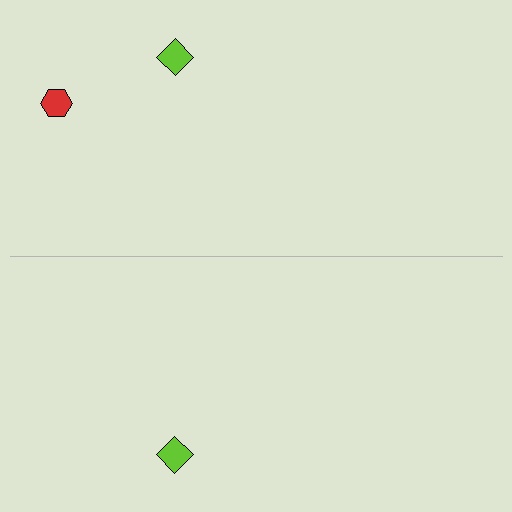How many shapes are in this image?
There are 3 shapes in this image.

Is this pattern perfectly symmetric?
No, the pattern is not perfectly symmetric. A red hexagon is missing from the bottom side.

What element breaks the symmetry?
A red hexagon is missing from the bottom side.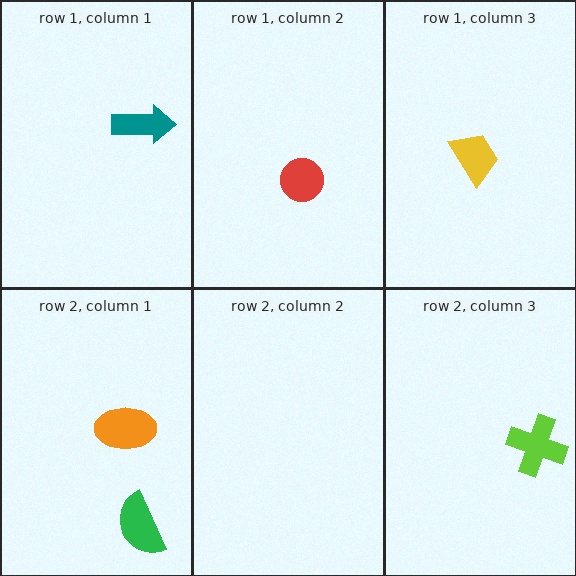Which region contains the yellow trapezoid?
The row 1, column 3 region.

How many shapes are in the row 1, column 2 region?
1.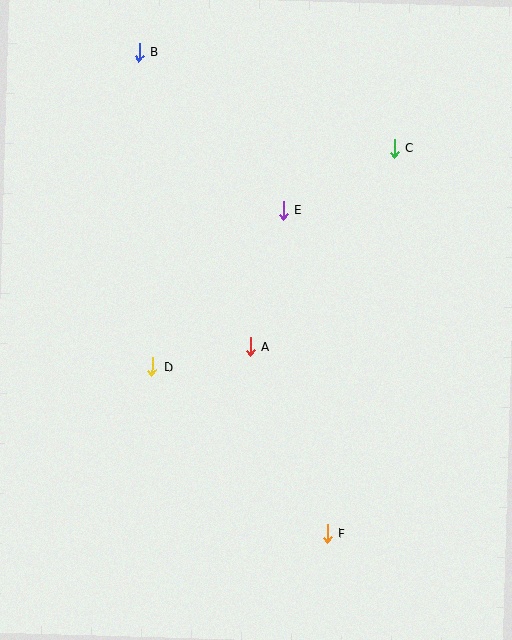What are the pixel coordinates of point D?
Point D is at (152, 367).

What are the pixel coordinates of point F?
Point F is at (327, 533).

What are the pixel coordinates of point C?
Point C is at (394, 148).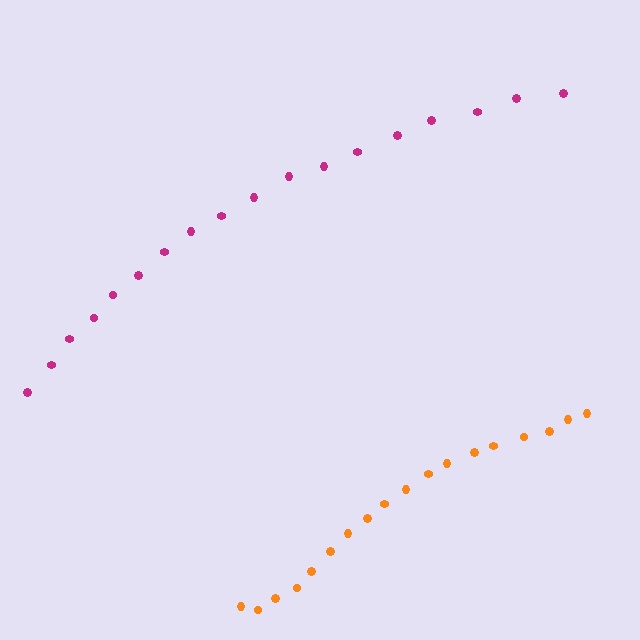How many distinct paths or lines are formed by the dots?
There are 2 distinct paths.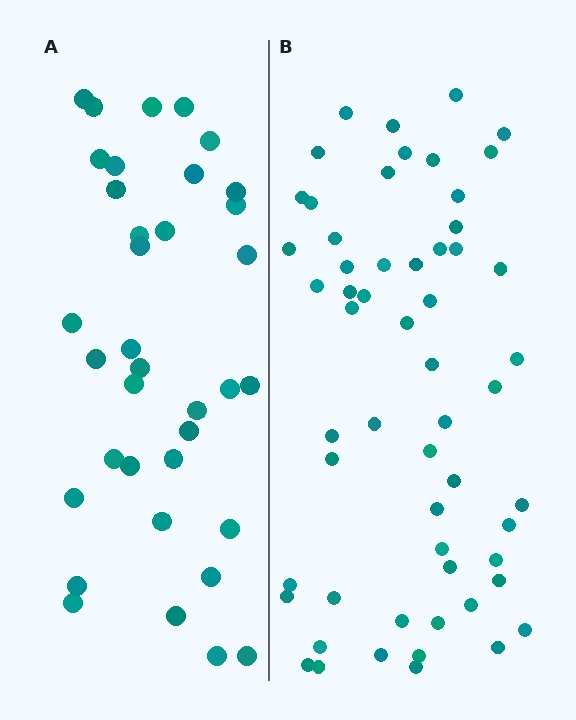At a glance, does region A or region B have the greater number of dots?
Region B (the right region) has more dots.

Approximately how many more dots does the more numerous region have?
Region B has approximately 20 more dots than region A.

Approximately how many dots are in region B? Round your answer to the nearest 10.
About 60 dots. (The exact count is 57, which rounds to 60.)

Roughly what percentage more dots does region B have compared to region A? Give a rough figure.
About 60% more.